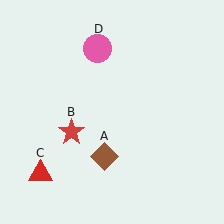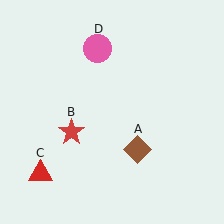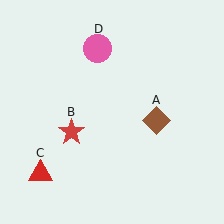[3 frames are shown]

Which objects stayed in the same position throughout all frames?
Red star (object B) and red triangle (object C) and pink circle (object D) remained stationary.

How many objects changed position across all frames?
1 object changed position: brown diamond (object A).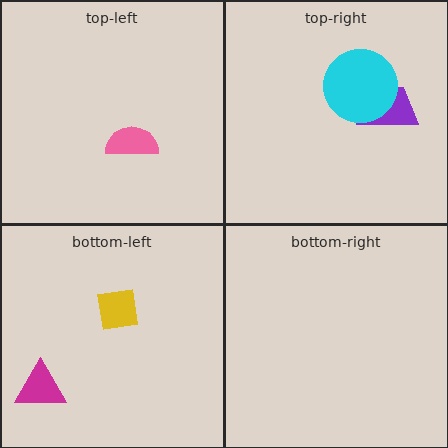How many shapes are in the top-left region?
1.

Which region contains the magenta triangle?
The bottom-left region.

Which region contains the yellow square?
The bottom-left region.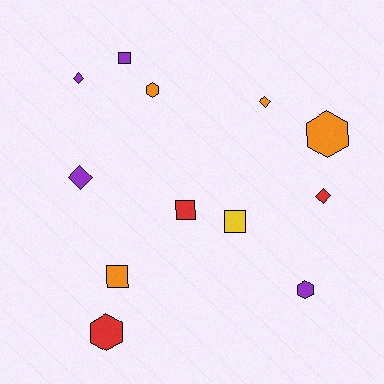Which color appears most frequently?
Purple, with 4 objects.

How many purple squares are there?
There is 1 purple square.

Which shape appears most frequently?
Hexagon, with 4 objects.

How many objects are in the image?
There are 12 objects.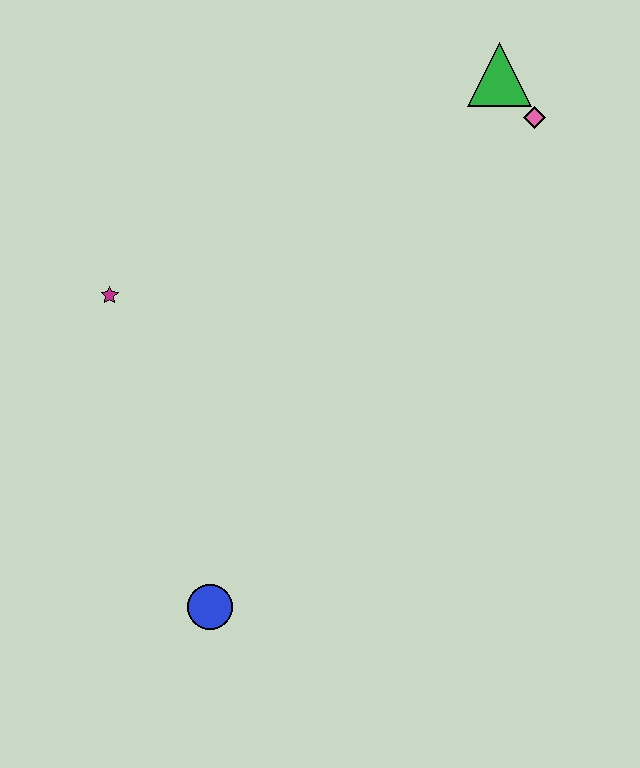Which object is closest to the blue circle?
The magenta star is closest to the blue circle.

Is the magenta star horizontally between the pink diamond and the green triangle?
No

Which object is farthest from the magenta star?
The pink diamond is farthest from the magenta star.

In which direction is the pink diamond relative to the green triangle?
The pink diamond is below the green triangle.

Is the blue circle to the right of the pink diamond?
No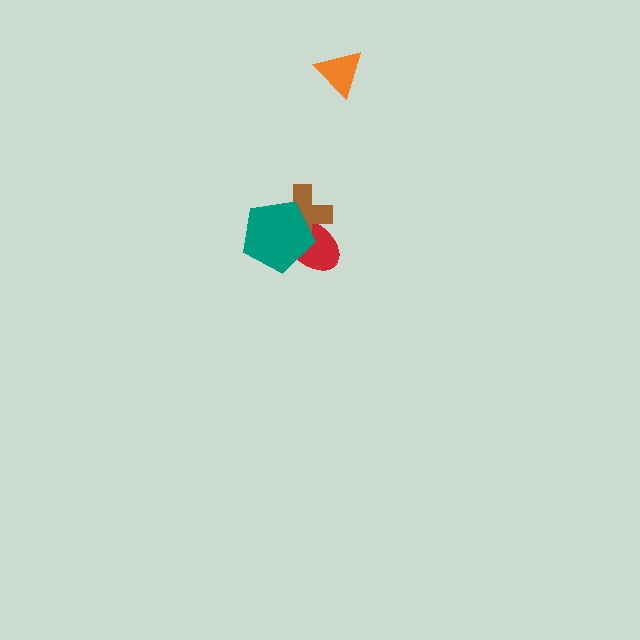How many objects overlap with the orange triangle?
0 objects overlap with the orange triangle.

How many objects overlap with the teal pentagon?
2 objects overlap with the teal pentagon.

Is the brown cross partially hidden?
Yes, it is partially covered by another shape.